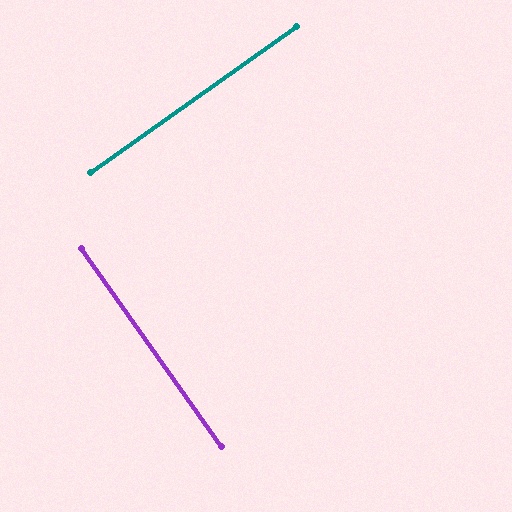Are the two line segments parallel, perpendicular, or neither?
Perpendicular — they meet at approximately 90°.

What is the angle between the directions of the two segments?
Approximately 90 degrees.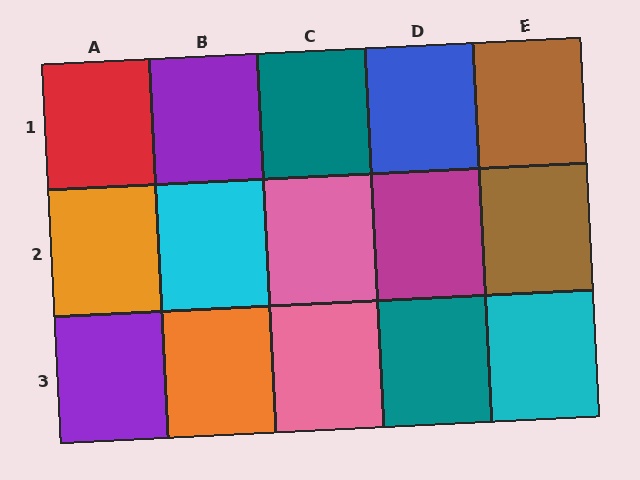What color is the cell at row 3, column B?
Orange.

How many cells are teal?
2 cells are teal.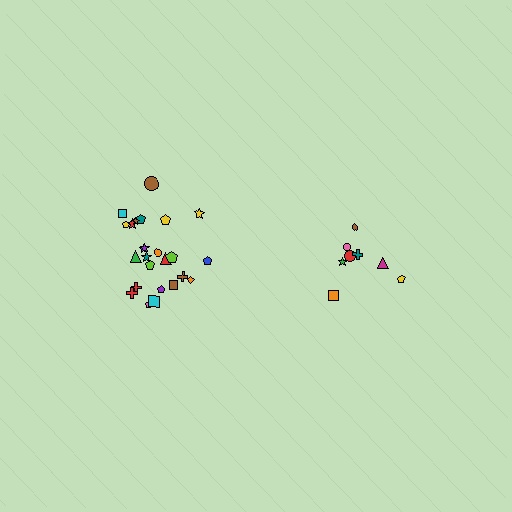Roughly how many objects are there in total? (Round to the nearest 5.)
Roughly 35 objects in total.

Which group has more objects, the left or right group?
The left group.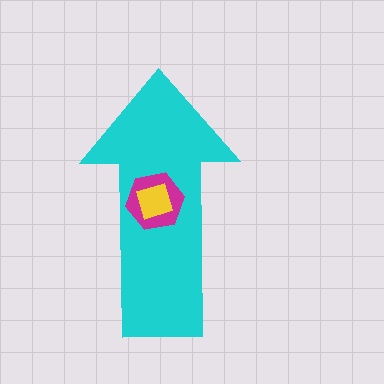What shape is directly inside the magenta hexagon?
The yellow diamond.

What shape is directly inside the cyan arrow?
The magenta hexagon.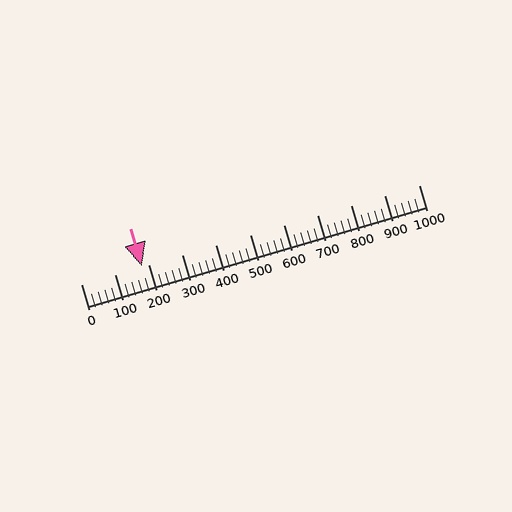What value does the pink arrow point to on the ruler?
The pink arrow points to approximately 180.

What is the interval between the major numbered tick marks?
The major tick marks are spaced 100 units apart.